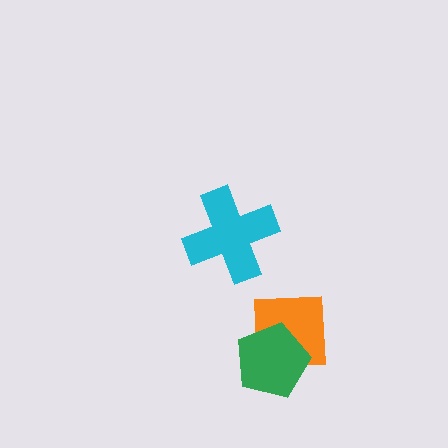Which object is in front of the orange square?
The green pentagon is in front of the orange square.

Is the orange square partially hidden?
Yes, it is partially covered by another shape.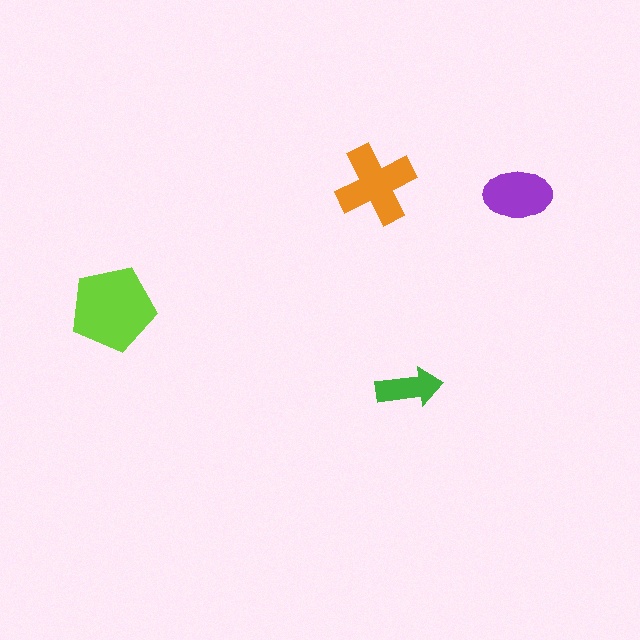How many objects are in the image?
There are 4 objects in the image.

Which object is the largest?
The lime pentagon.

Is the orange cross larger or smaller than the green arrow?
Larger.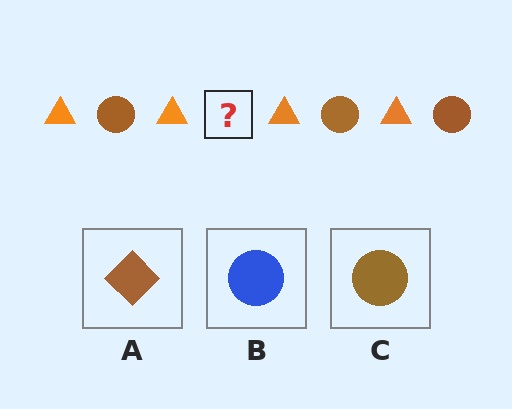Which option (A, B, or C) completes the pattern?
C.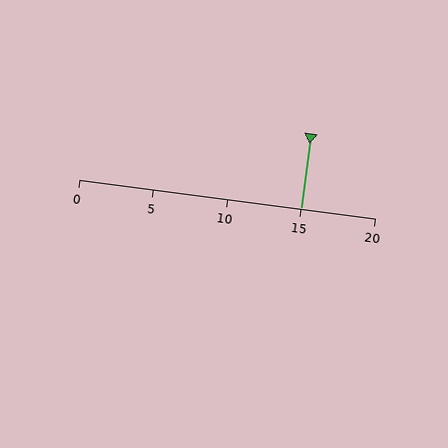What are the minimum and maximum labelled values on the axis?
The axis runs from 0 to 20.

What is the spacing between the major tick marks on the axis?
The major ticks are spaced 5 apart.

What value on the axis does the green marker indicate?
The marker indicates approximately 15.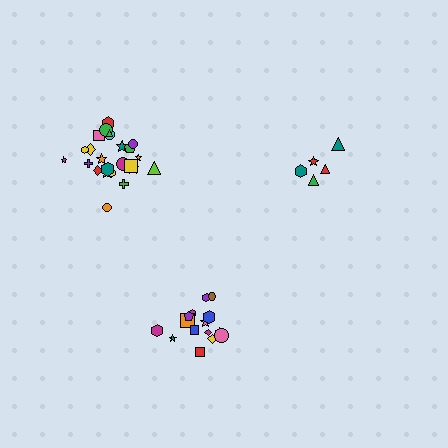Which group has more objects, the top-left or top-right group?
The top-left group.